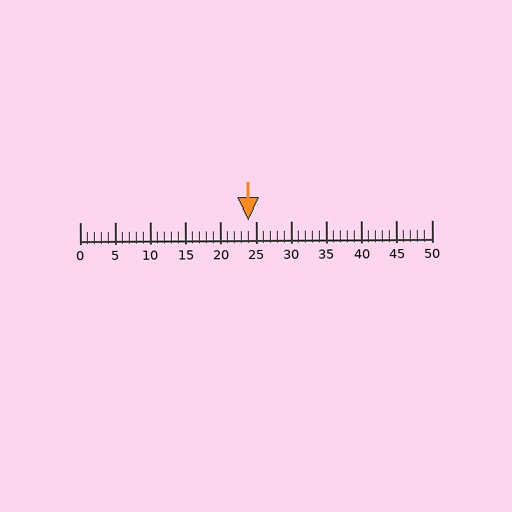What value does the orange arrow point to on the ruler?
The orange arrow points to approximately 24.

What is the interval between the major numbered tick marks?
The major tick marks are spaced 5 units apart.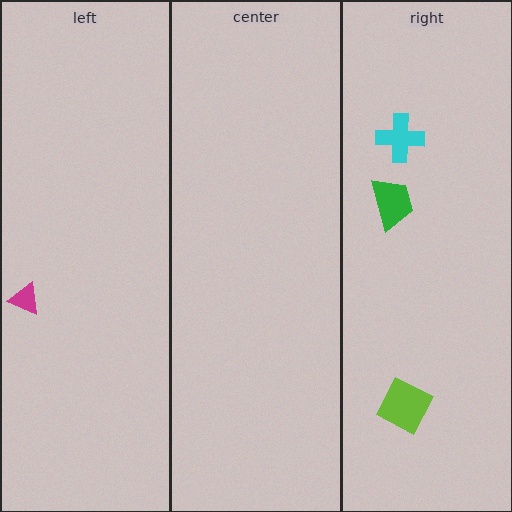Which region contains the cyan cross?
The right region.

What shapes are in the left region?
The magenta triangle.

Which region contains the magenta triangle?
The left region.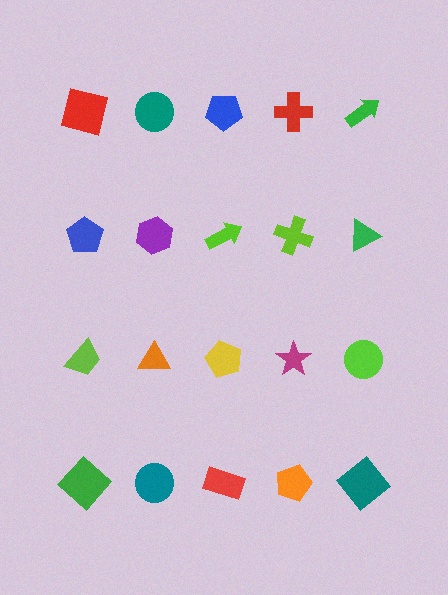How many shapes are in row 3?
5 shapes.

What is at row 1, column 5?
A green arrow.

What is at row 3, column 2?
An orange triangle.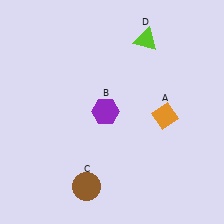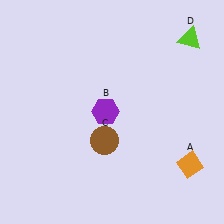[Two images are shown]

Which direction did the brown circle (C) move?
The brown circle (C) moved up.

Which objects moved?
The objects that moved are: the orange diamond (A), the brown circle (C), the lime triangle (D).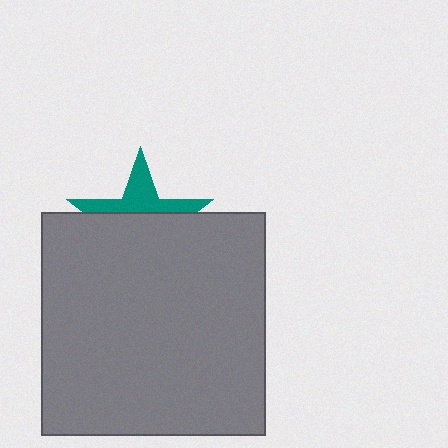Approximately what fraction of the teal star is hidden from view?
Roughly 63% of the teal star is hidden behind the gray square.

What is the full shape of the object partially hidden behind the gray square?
The partially hidden object is a teal star.